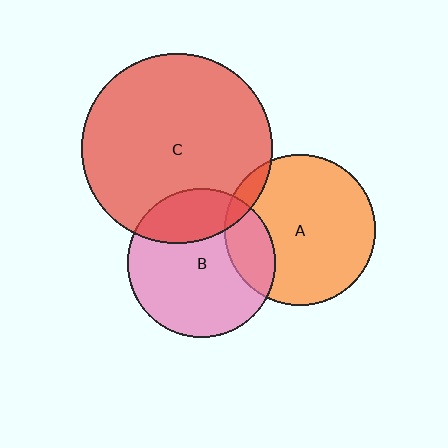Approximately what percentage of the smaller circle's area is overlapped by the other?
Approximately 5%.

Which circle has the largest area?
Circle C (red).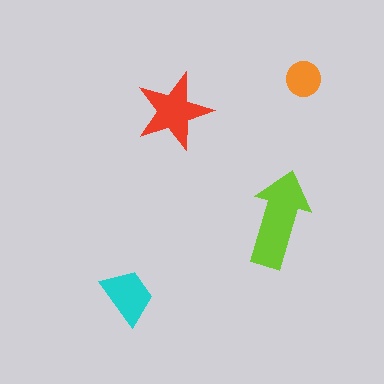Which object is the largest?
The lime arrow.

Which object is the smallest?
The orange circle.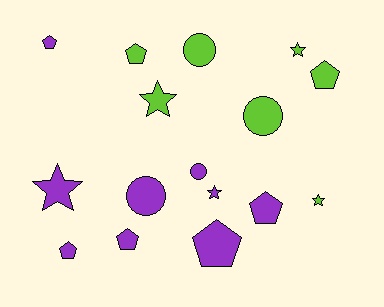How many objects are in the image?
There are 16 objects.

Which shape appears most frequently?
Pentagon, with 7 objects.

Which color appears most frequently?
Purple, with 9 objects.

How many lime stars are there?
There are 3 lime stars.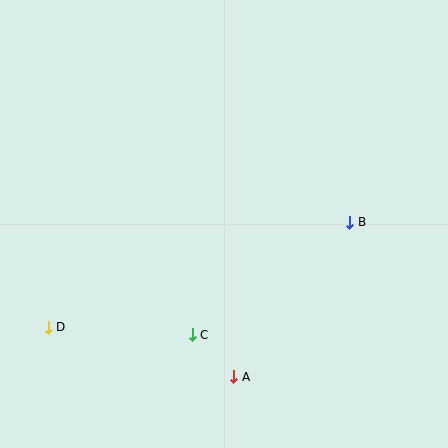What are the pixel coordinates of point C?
Point C is at (192, 335).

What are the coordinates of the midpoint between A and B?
The midpoint between A and B is at (292, 299).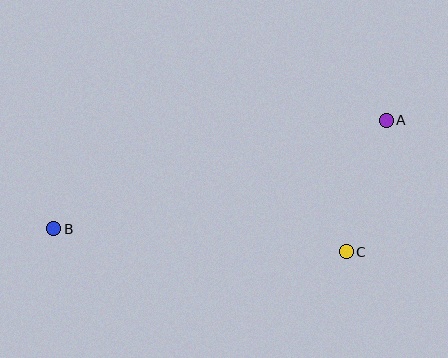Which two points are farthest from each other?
Points A and B are farthest from each other.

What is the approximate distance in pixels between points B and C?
The distance between B and C is approximately 294 pixels.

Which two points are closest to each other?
Points A and C are closest to each other.